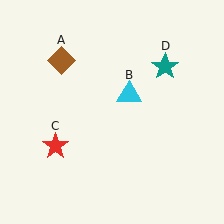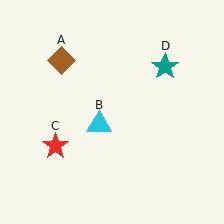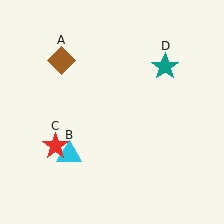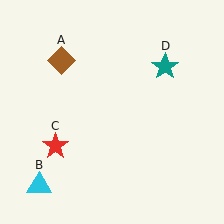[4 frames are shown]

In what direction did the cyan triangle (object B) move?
The cyan triangle (object B) moved down and to the left.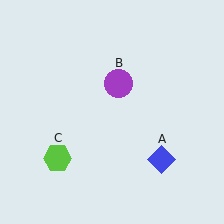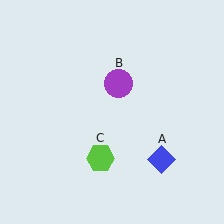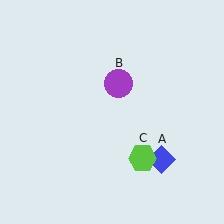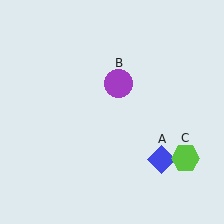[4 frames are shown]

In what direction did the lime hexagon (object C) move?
The lime hexagon (object C) moved right.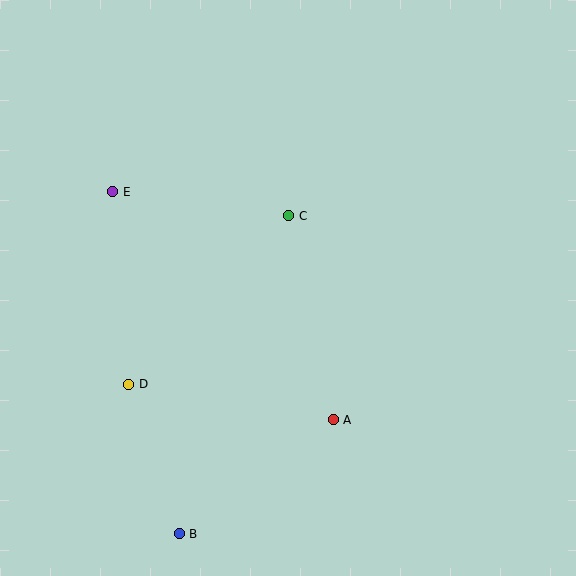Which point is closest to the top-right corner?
Point C is closest to the top-right corner.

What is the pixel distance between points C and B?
The distance between C and B is 336 pixels.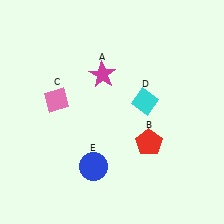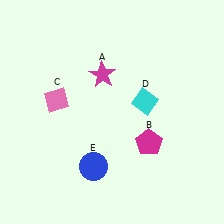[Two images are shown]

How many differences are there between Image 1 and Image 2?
There is 1 difference between the two images.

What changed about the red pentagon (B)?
In Image 1, B is red. In Image 2, it changed to magenta.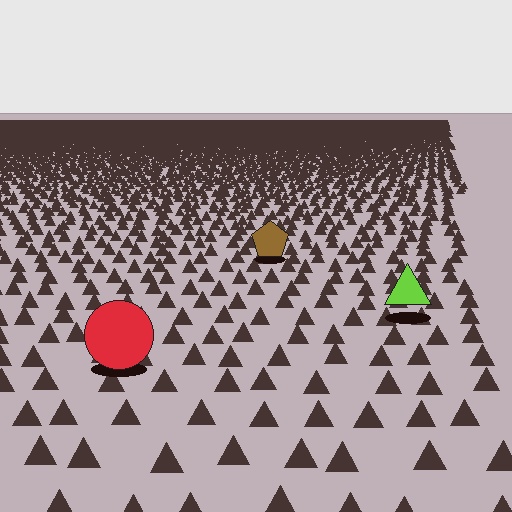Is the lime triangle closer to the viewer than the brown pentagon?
Yes. The lime triangle is closer — you can tell from the texture gradient: the ground texture is coarser near it.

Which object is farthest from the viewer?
The brown pentagon is farthest from the viewer. It appears smaller and the ground texture around it is denser.